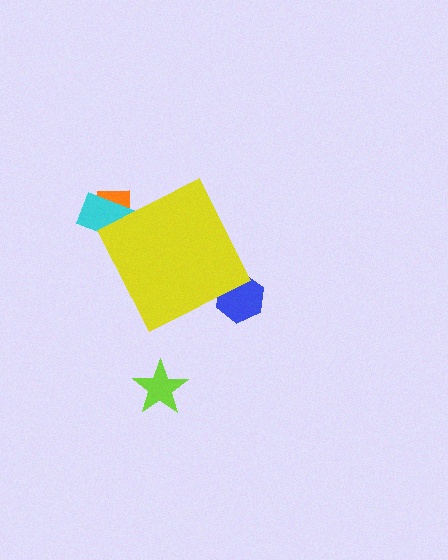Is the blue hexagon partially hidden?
Yes, the blue hexagon is partially hidden behind the yellow diamond.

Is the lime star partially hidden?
No, the lime star is fully visible.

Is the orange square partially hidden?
Yes, the orange square is partially hidden behind the yellow diamond.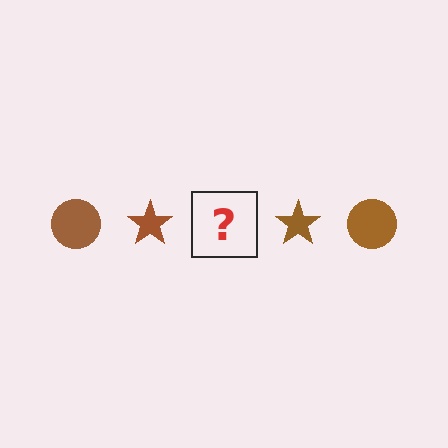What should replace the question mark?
The question mark should be replaced with a brown circle.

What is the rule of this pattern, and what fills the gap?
The rule is that the pattern cycles through circle, star shapes in brown. The gap should be filled with a brown circle.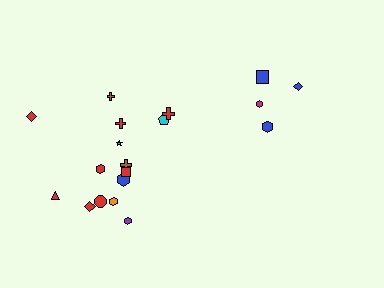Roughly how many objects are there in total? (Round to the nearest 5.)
Roughly 20 objects in total.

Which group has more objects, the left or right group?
The left group.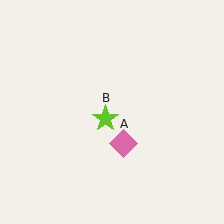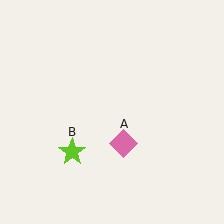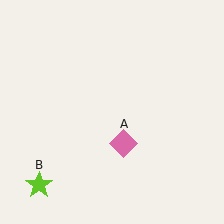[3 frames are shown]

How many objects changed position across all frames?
1 object changed position: lime star (object B).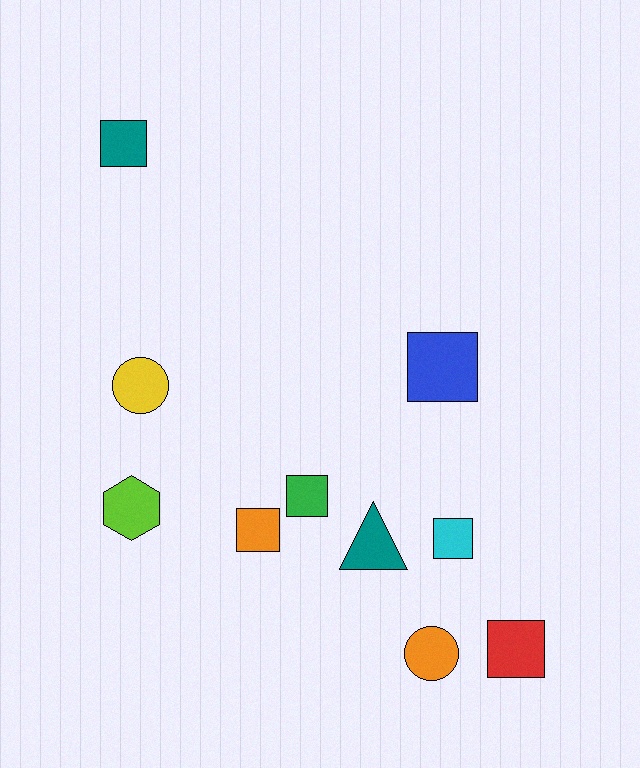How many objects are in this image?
There are 10 objects.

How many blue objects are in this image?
There is 1 blue object.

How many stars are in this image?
There are no stars.